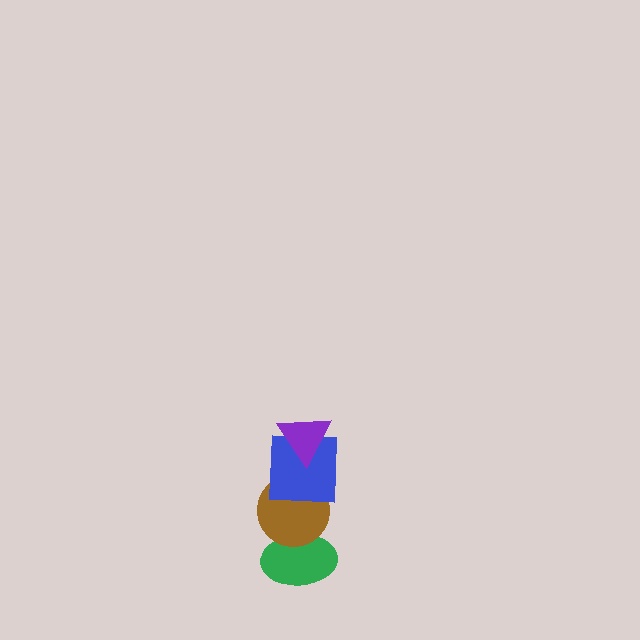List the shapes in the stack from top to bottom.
From top to bottom: the purple triangle, the blue square, the brown circle, the green ellipse.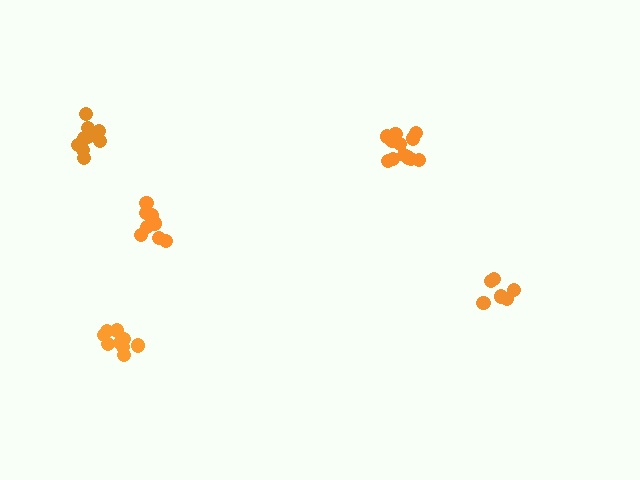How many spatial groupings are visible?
There are 5 spatial groupings.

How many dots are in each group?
Group 1: 9 dots, Group 2: 12 dots, Group 3: 11 dots, Group 4: 6 dots, Group 5: 8 dots (46 total).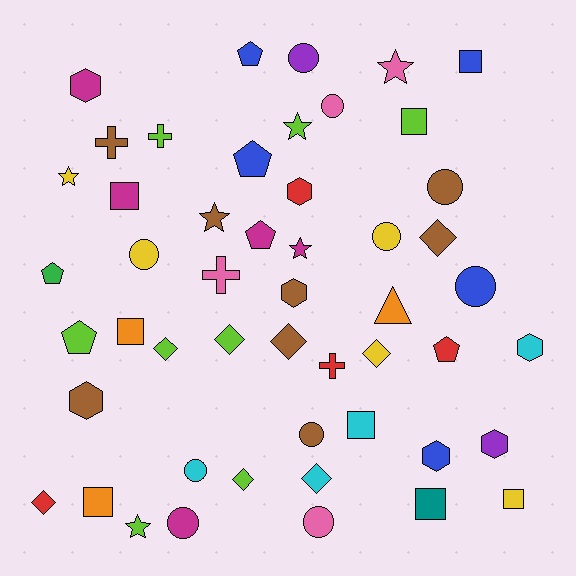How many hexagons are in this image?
There are 7 hexagons.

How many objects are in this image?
There are 50 objects.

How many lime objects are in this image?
There are 8 lime objects.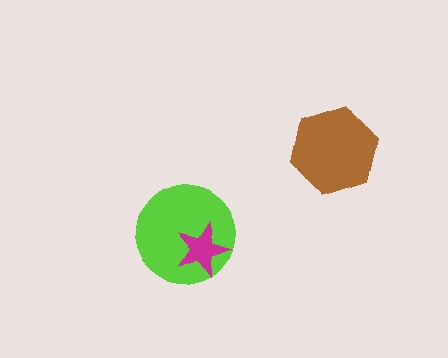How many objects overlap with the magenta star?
1 object overlaps with the magenta star.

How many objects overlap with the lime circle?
1 object overlaps with the lime circle.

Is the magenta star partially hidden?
No, no other shape covers it.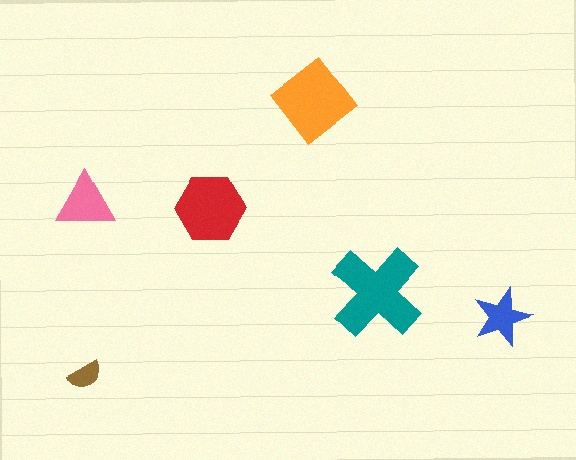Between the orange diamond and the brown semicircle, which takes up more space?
The orange diamond.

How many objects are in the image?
There are 6 objects in the image.